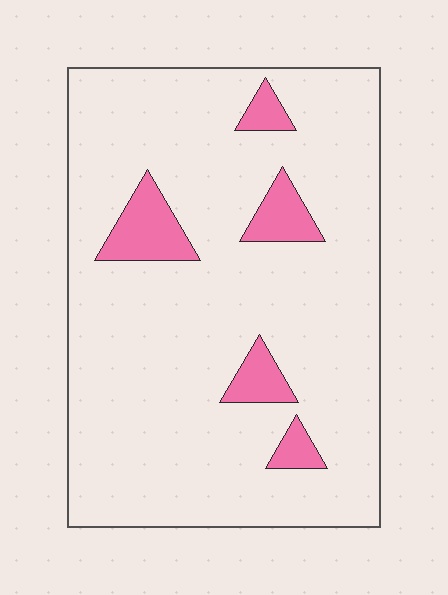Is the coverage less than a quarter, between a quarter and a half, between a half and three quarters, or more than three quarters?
Less than a quarter.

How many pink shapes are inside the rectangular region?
5.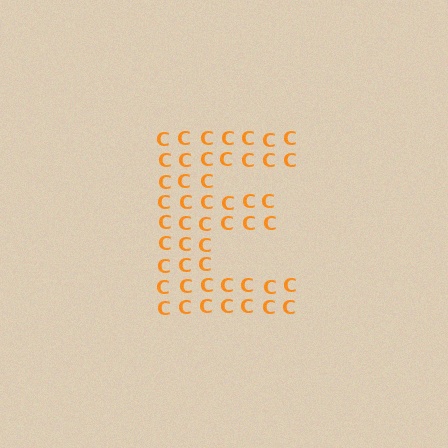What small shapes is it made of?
It is made of small letter C's.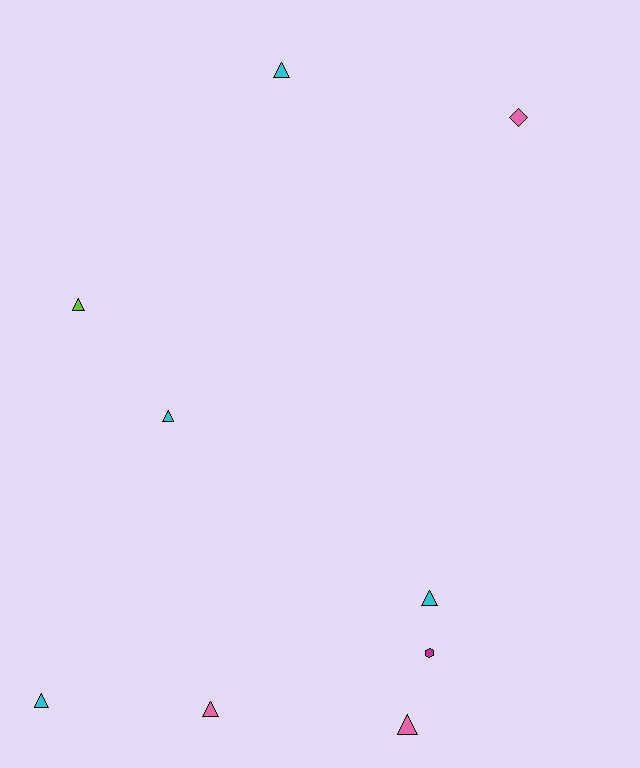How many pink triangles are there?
There are 2 pink triangles.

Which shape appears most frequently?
Triangle, with 7 objects.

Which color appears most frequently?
Cyan, with 4 objects.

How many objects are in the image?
There are 9 objects.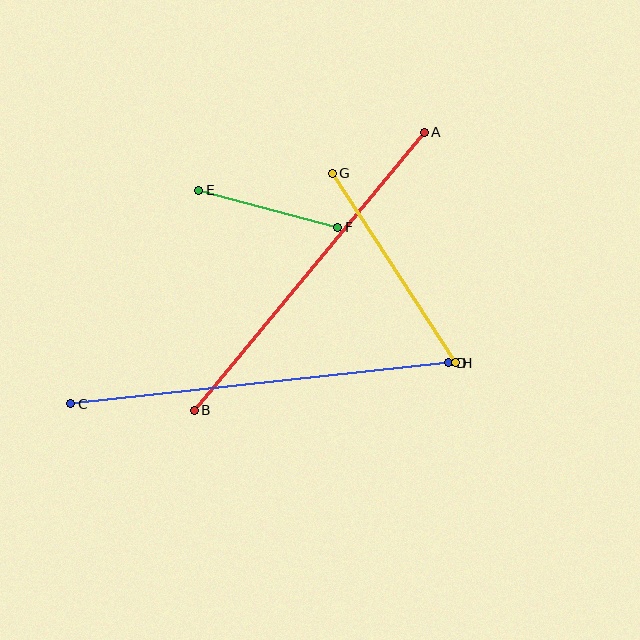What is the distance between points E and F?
The distance is approximately 144 pixels.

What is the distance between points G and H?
The distance is approximately 226 pixels.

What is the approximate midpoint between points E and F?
The midpoint is at approximately (268, 209) pixels.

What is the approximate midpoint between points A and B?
The midpoint is at approximately (309, 271) pixels.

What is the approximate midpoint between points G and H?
The midpoint is at approximately (394, 268) pixels.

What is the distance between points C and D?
The distance is approximately 380 pixels.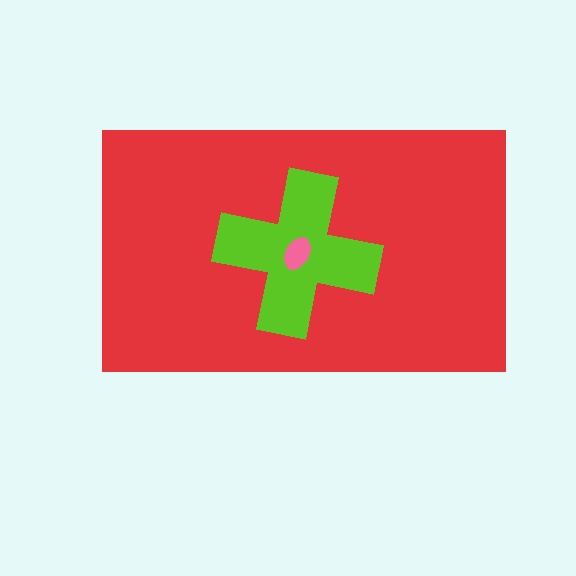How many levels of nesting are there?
3.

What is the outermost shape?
The red rectangle.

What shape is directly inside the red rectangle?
The lime cross.